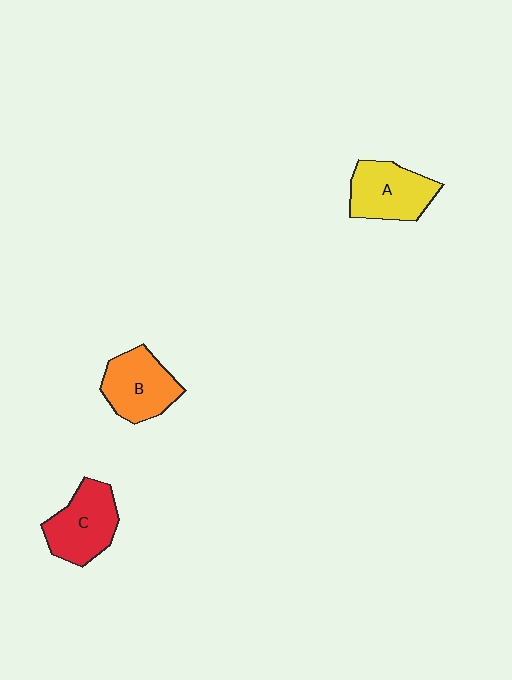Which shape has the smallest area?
Shape B (orange).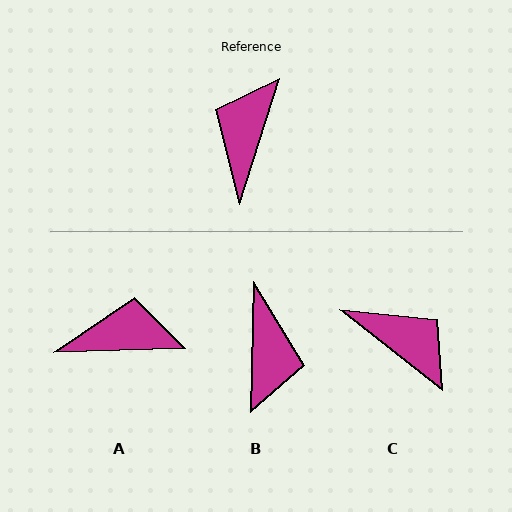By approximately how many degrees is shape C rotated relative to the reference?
Approximately 111 degrees clockwise.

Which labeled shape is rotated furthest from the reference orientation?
B, about 163 degrees away.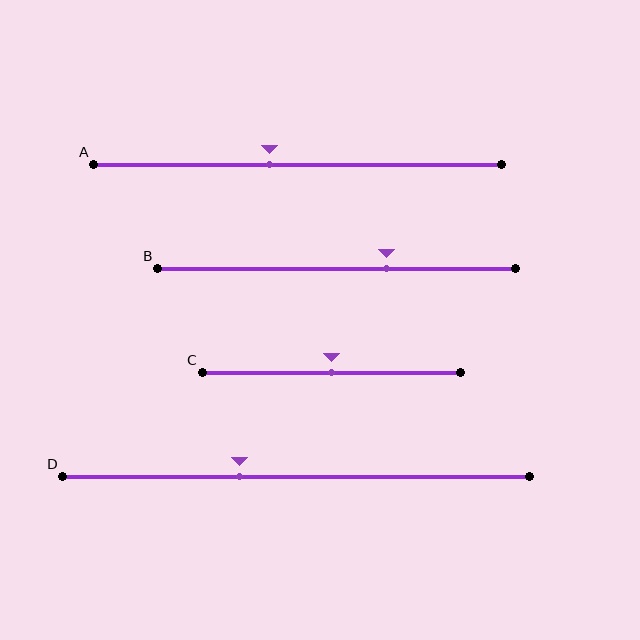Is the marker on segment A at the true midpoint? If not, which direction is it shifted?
No, the marker on segment A is shifted to the left by about 7% of the segment length.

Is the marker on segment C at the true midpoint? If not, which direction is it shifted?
Yes, the marker on segment C is at the true midpoint.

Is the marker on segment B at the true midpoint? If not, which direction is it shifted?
No, the marker on segment B is shifted to the right by about 14% of the segment length.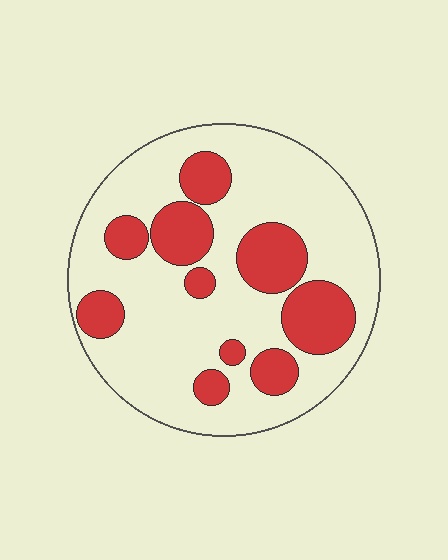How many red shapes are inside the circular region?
10.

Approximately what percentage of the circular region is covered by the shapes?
Approximately 30%.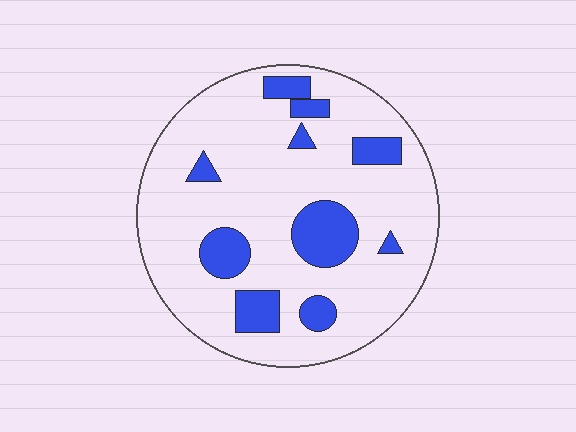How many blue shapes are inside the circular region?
10.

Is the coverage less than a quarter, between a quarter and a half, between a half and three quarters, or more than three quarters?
Less than a quarter.